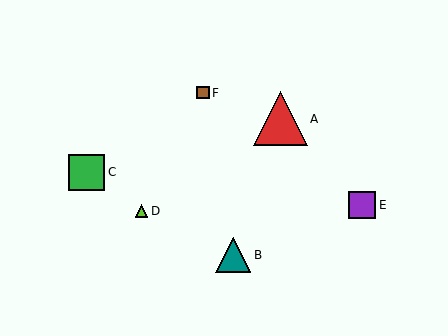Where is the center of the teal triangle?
The center of the teal triangle is at (233, 255).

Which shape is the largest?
The red triangle (labeled A) is the largest.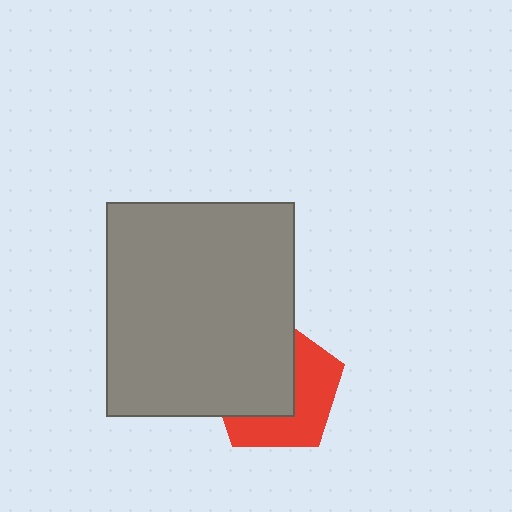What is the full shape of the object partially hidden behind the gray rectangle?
The partially hidden object is a red pentagon.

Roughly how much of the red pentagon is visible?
About half of it is visible (roughly 46%).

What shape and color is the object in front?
The object in front is a gray rectangle.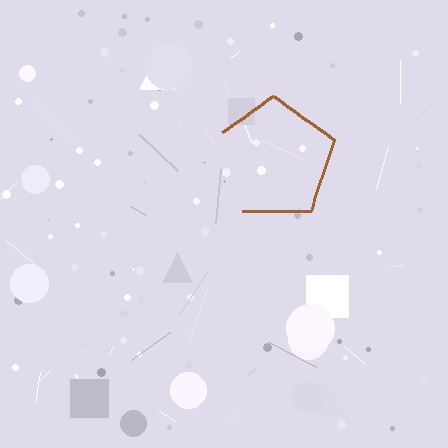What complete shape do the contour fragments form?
The contour fragments form a pentagon.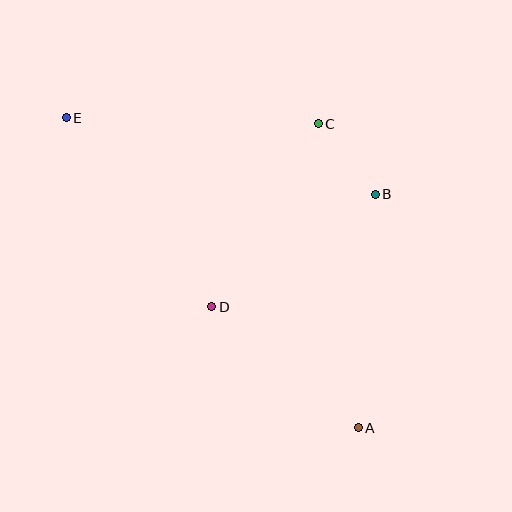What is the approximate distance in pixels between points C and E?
The distance between C and E is approximately 252 pixels.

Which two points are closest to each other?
Points B and C are closest to each other.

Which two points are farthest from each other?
Points A and E are farthest from each other.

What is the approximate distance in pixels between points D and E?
The distance between D and E is approximately 239 pixels.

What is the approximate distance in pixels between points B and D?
The distance between B and D is approximately 198 pixels.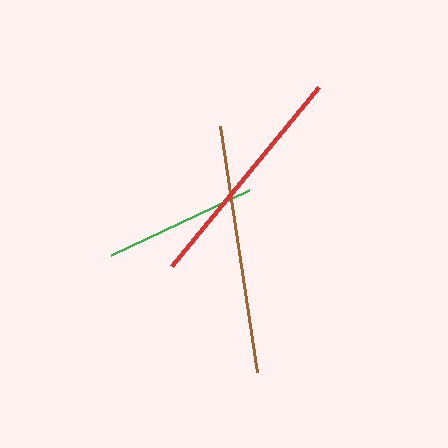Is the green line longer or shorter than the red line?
The red line is longer than the green line.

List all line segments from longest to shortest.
From longest to shortest: brown, red, green.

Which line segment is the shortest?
The green line is the shortest at approximately 152 pixels.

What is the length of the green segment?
The green segment is approximately 152 pixels long.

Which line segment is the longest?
The brown line is the longest at approximately 249 pixels.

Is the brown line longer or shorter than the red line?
The brown line is longer than the red line.